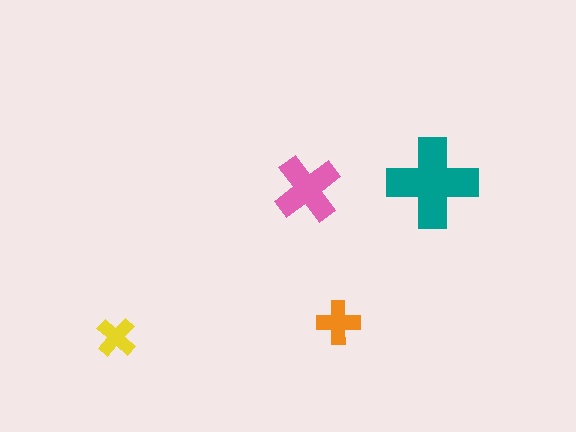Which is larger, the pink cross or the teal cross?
The teal one.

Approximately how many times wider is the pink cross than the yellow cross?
About 1.5 times wider.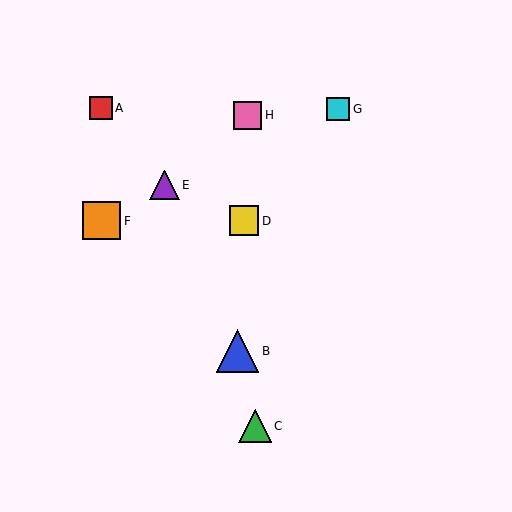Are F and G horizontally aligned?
No, F is at y≈221 and G is at y≈109.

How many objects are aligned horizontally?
2 objects (D, F) are aligned horizontally.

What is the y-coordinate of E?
Object E is at y≈185.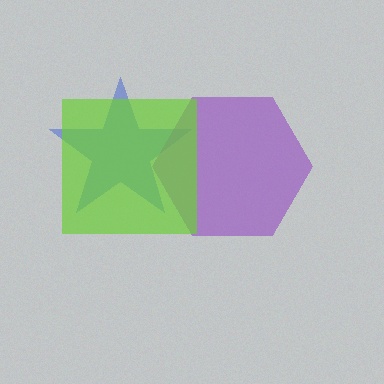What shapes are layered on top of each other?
The layered shapes are: a blue star, a purple hexagon, a lime square.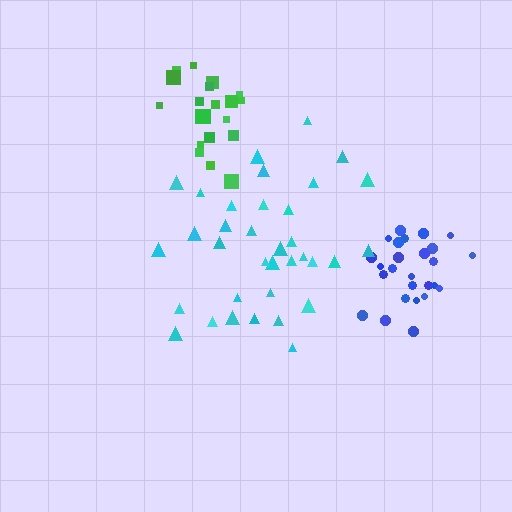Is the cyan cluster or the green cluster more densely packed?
Green.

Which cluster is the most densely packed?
Blue.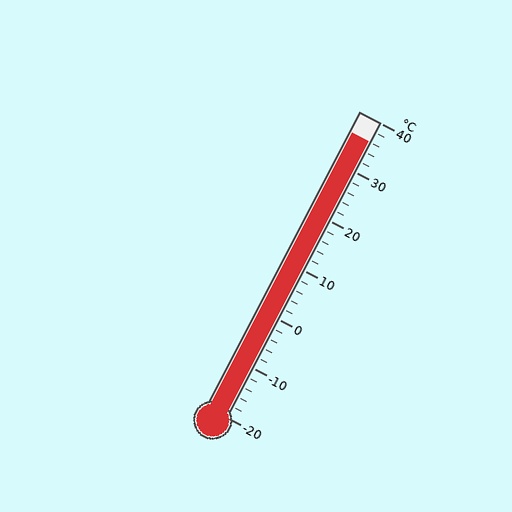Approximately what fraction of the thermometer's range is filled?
The thermometer is filled to approximately 95% of its range.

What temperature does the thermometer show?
The thermometer shows approximately 36°C.